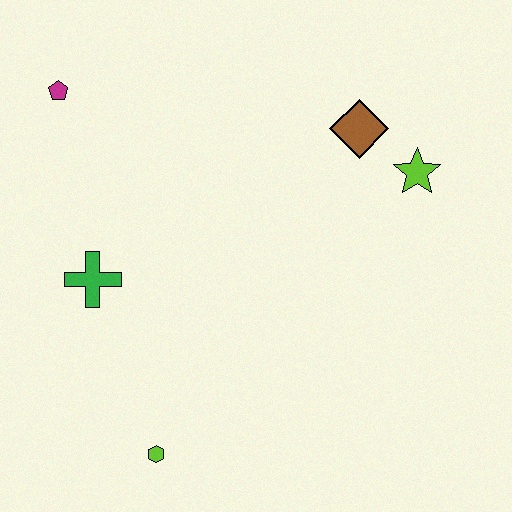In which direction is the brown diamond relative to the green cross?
The brown diamond is to the right of the green cross.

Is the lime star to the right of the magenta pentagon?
Yes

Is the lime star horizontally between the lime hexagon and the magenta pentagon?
No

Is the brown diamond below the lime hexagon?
No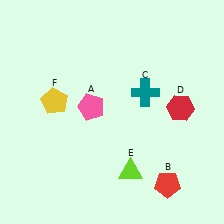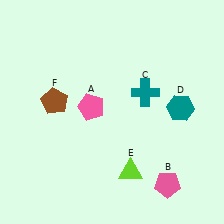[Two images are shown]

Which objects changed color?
B changed from red to pink. D changed from red to teal. F changed from yellow to brown.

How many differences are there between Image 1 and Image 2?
There are 3 differences between the two images.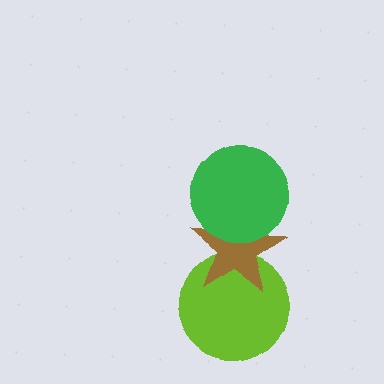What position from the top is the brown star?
The brown star is 2nd from the top.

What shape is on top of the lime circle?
The brown star is on top of the lime circle.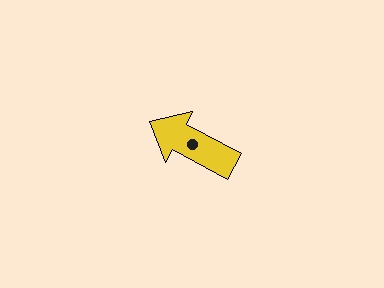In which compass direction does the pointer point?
Northwest.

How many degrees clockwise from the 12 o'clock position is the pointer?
Approximately 298 degrees.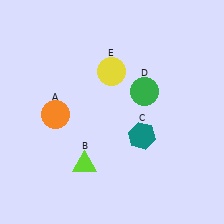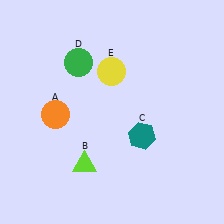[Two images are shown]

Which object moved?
The green circle (D) moved left.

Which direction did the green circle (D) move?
The green circle (D) moved left.